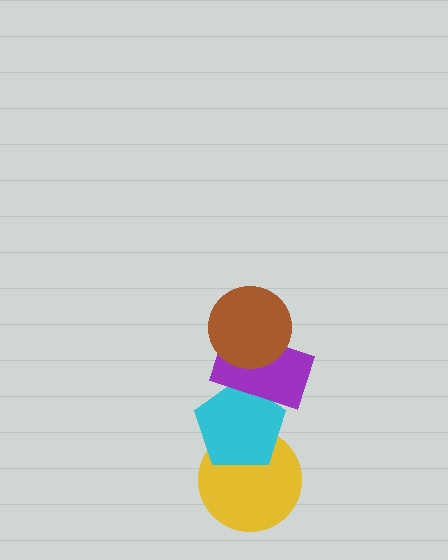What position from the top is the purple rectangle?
The purple rectangle is 2nd from the top.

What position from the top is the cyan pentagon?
The cyan pentagon is 3rd from the top.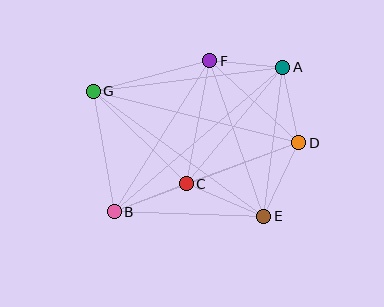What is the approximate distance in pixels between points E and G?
The distance between E and G is approximately 212 pixels.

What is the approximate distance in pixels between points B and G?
The distance between B and G is approximately 123 pixels.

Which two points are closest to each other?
Points A and F are closest to each other.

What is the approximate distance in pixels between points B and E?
The distance between B and E is approximately 150 pixels.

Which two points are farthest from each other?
Points A and B are farthest from each other.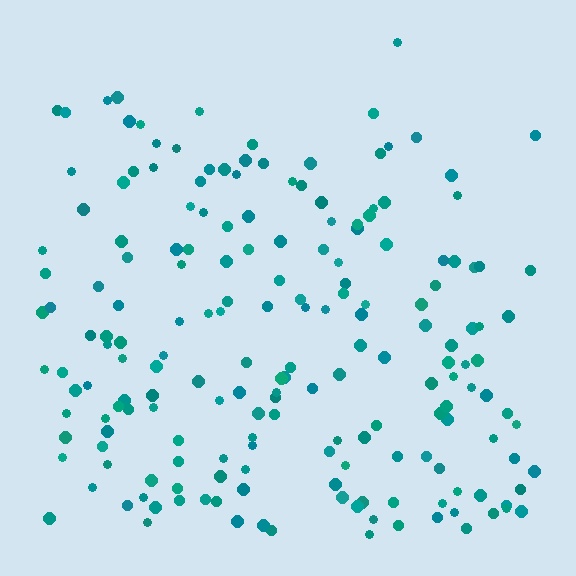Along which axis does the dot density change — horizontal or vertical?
Vertical.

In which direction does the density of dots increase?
From top to bottom, with the bottom side densest.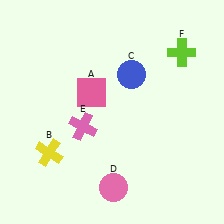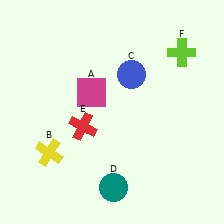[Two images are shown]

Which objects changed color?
A changed from pink to magenta. D changed from pink to teal. E changed from pink to red.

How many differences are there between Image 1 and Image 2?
There are 3 differences between the two images.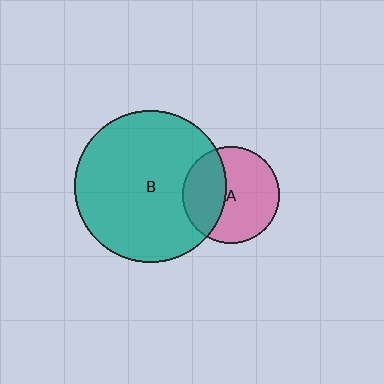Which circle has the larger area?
Circle B (teal).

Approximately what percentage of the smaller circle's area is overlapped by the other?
Approximately 35%.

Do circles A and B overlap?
Yes.